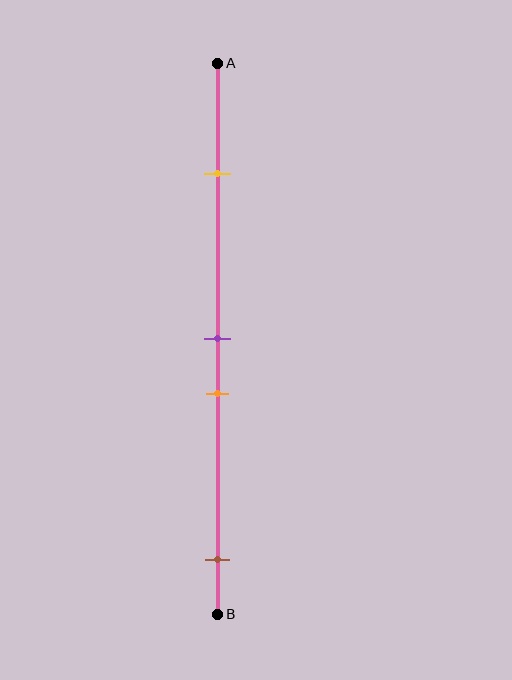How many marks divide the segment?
There are 4 marks dividing the segment.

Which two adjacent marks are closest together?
The purple and orange marks are the closest adjacent pair.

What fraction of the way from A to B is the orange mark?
The orange mark is approximately 60% (0.6) of the way from A to B.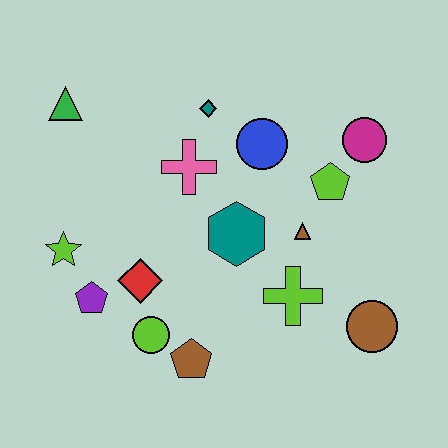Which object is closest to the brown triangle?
The lime pentagon is closest to the brown triangle.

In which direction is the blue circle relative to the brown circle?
The blue circle is above the brown circle.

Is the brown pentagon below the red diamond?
Yes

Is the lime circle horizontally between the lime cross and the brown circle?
No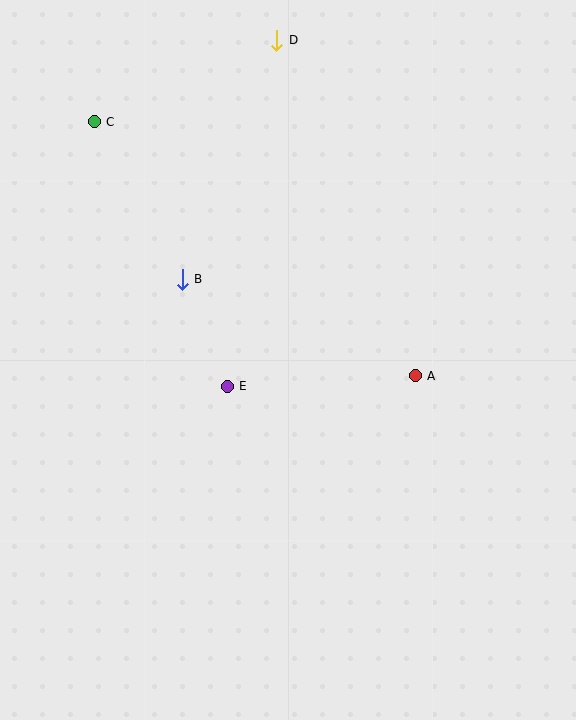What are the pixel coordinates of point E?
Point E is at (227, 386).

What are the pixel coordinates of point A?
Point A is at (415, 376).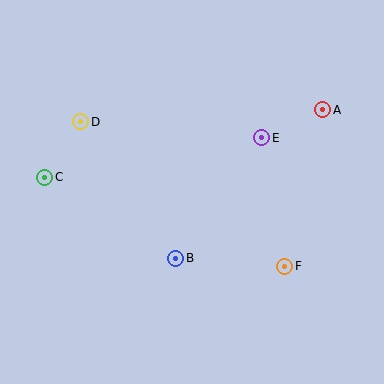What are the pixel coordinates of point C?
Point C is at (45, 177).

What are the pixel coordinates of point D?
Point D is at (81, 122).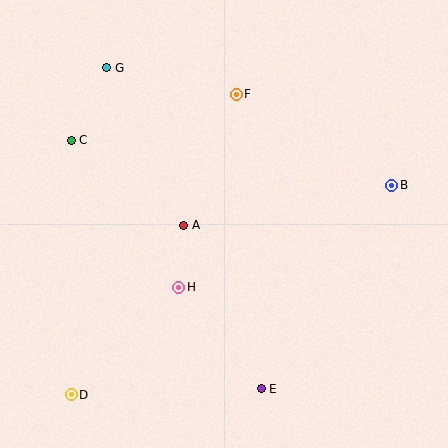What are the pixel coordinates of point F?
Point F is at (236, 94).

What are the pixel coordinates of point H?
Point H is at (179, 287).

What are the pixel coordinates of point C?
Point C is at (71, 140).